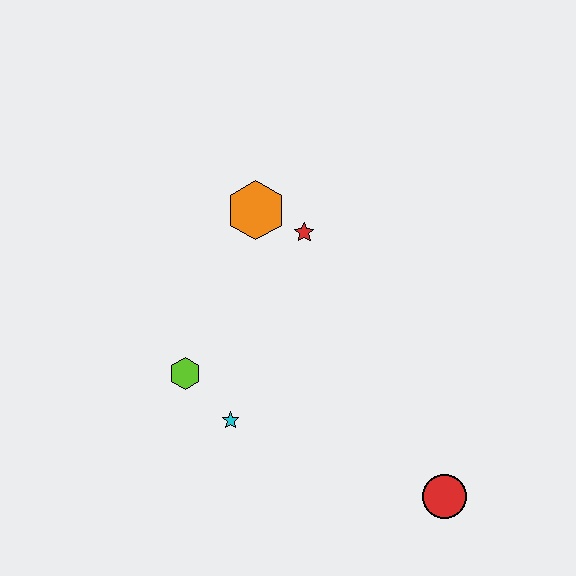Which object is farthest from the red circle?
The orange hexagon is farthest from the red circle.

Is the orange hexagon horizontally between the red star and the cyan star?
Yes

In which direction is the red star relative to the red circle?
The red star is above the red circle.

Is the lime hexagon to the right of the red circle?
No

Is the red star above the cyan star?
Yes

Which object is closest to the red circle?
The cyan star is closest to the red circle.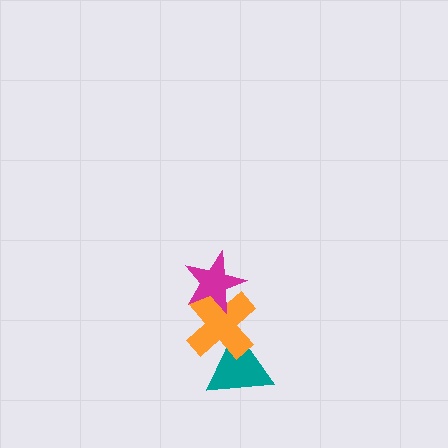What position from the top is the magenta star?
The magenta star is 1st from the top.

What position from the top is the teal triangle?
The teal triangle is 3rd from the top.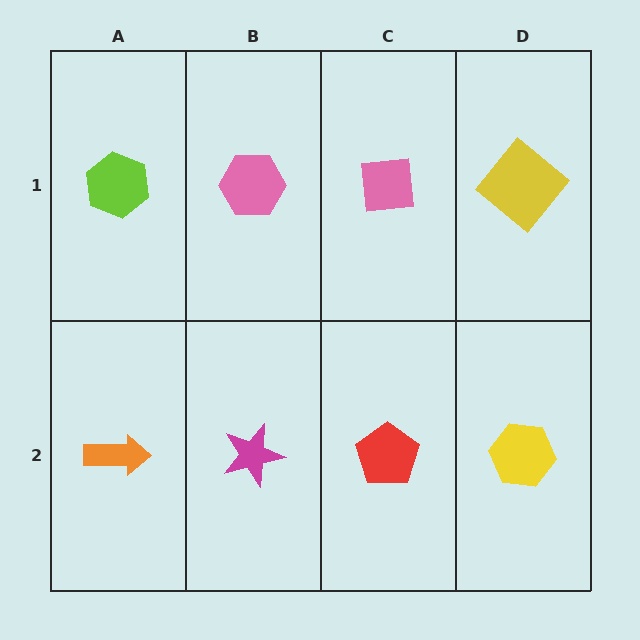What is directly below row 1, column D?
A yellow hexagon.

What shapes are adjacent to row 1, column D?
A yellow hexagon (row 2, column D), a pink square (row 1, column C).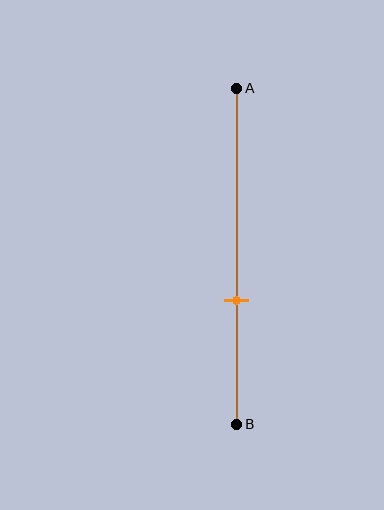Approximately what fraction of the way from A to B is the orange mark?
The orange mark is approximately 65% of the way from A to B.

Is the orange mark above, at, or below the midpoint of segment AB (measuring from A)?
The orange mark is below the midpoint of segment AB.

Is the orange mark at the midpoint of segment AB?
No, the mark is at about 65% from A, not at the 50% midpoint.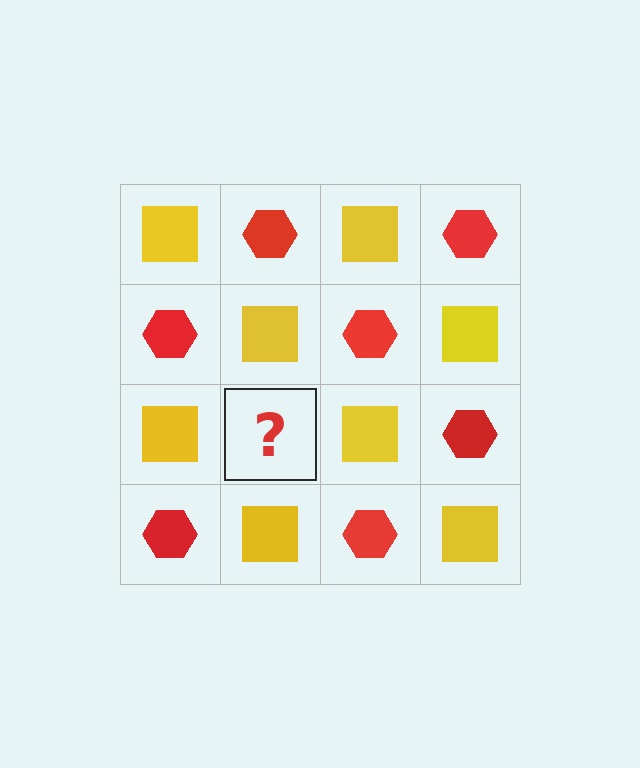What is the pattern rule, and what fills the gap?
The rule is that it alternates yellow square and red hexagon in a checkerboard pattern. The gap should be filled with a red hexagon.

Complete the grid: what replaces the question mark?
The question mark should be replaced with a red hexagon.